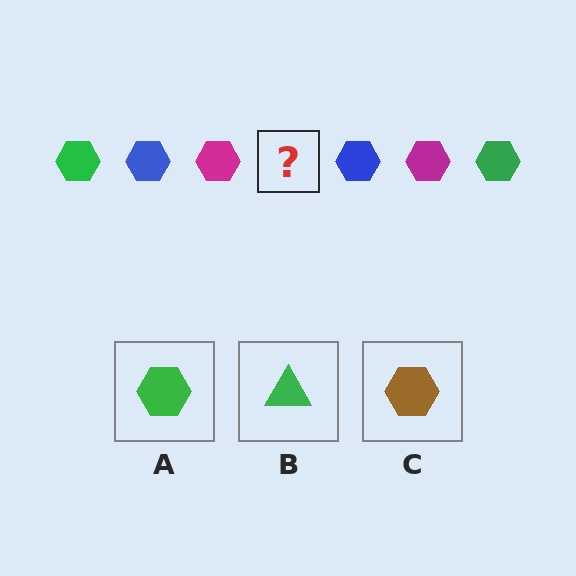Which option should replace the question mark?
Option A.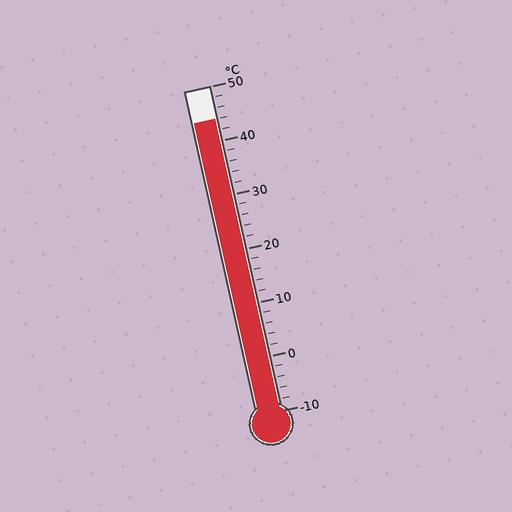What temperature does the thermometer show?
The thermometer shows approximately 44°C.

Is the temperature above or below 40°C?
The temperature is above 40°C.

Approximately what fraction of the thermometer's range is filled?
The thermometer is filled to approximately 90% of its range.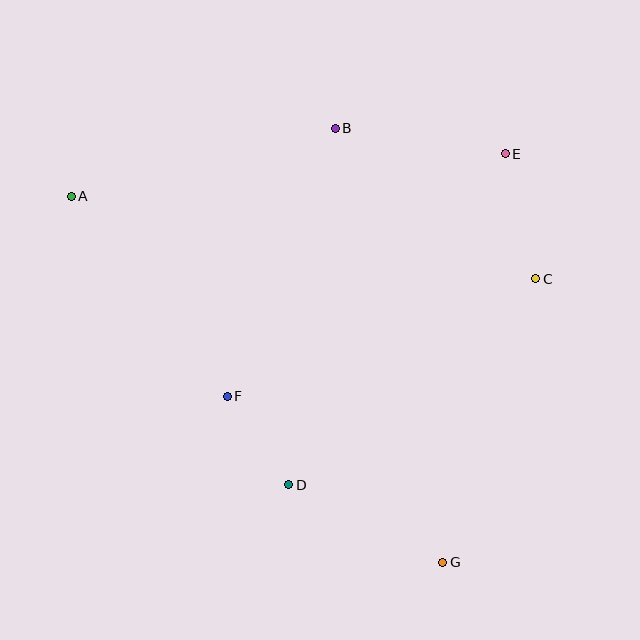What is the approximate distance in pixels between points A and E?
The distance between A and E is approximately 436 pixels.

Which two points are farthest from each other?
Points A and G are farthest from each other.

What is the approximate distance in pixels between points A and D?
The distance between A and D is approximately 361 pixels.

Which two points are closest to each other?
Points D and F are closest to each other.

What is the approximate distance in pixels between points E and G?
The distance between E and G is approximately 413 pixels.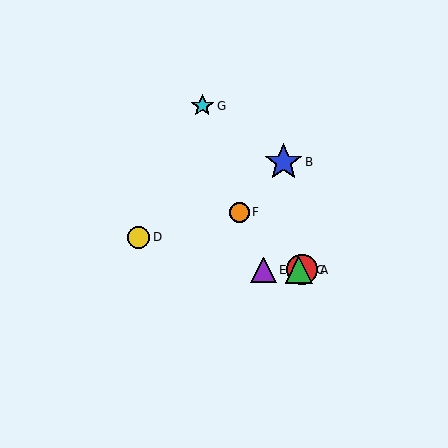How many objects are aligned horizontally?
3 objects (A, C, E) are aligned horizontally.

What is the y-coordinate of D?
Object D is at y≈237.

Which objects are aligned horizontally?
Objects A, C, E are aligned horizontally.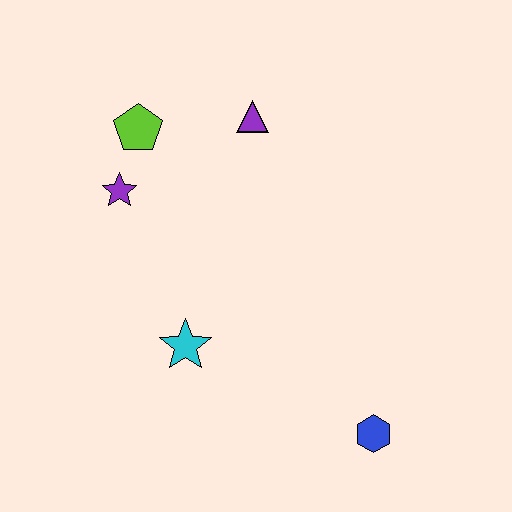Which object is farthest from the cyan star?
The purple triangle is farthest from the cyan star.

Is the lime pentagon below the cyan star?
No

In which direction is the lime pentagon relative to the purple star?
The lime pentagon is above the purple star.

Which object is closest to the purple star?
The lime pentagon is closest to the purple star.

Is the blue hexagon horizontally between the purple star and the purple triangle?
No